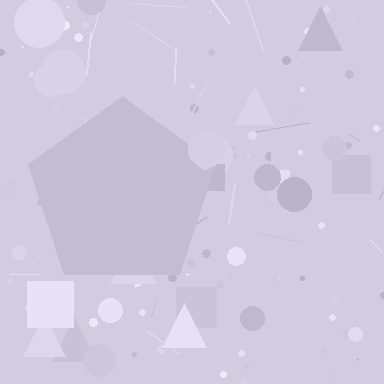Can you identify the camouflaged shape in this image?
The camouflaged shape is a pentagon.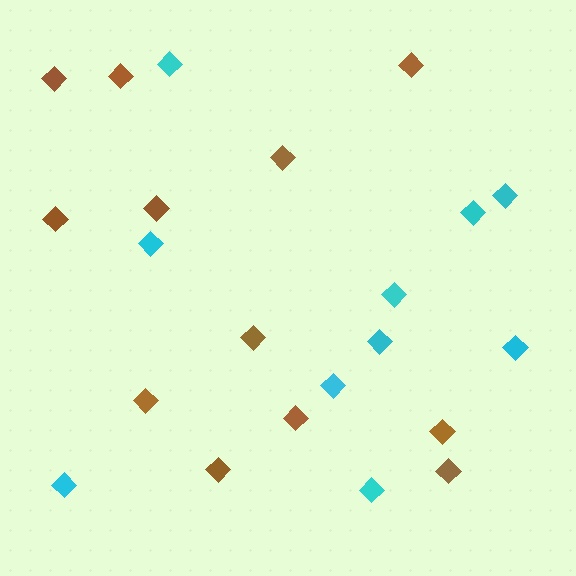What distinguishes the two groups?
There are 2 groups: one group of cyan diamonds (10) and one group of brown diamonds (12).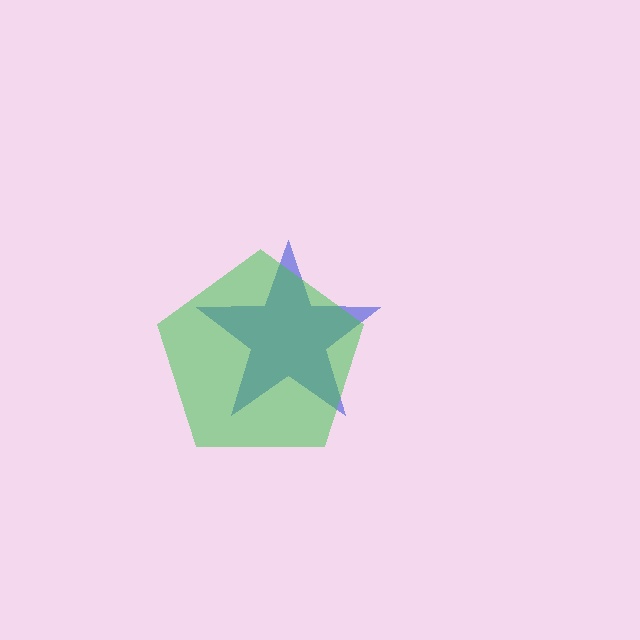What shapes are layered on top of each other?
The layered shapes are: a blue star, a green pentagon.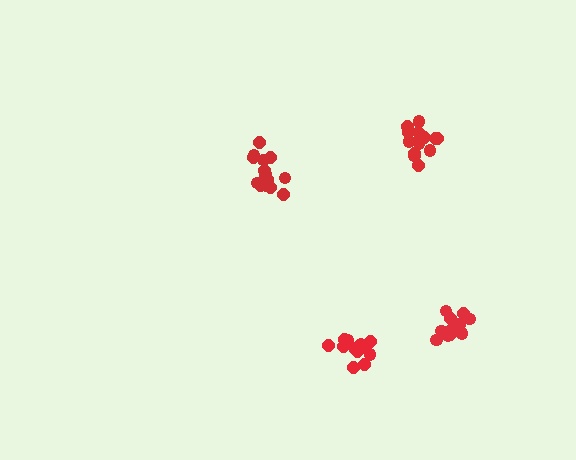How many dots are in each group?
Group 1: 14 dots, Group 2: 13 dots, Group 3: 14 dots, Group 4: 15 dots (56 total).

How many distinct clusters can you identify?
There are 4 distinct clusters.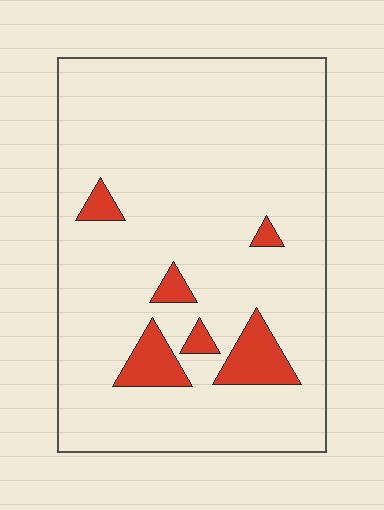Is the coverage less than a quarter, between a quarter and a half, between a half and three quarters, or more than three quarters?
Less than a quarter.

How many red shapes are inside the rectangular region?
6.